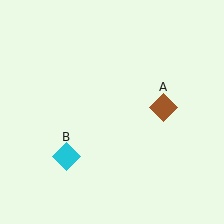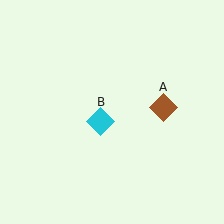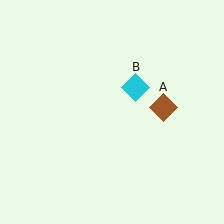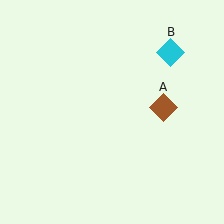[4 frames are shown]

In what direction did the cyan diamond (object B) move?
The cyan diamond (object B) moved up and to the right.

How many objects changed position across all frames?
1 object changed position: cyan diamond (object B).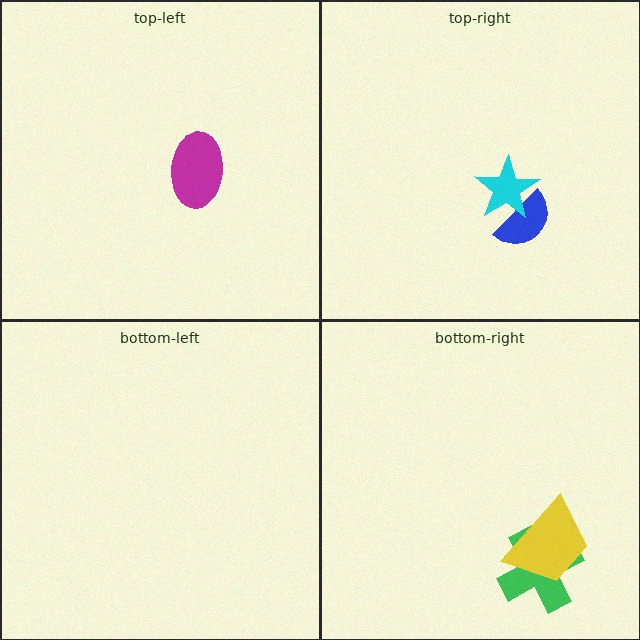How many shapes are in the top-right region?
2.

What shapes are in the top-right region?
The blue semicircle, the cyan star.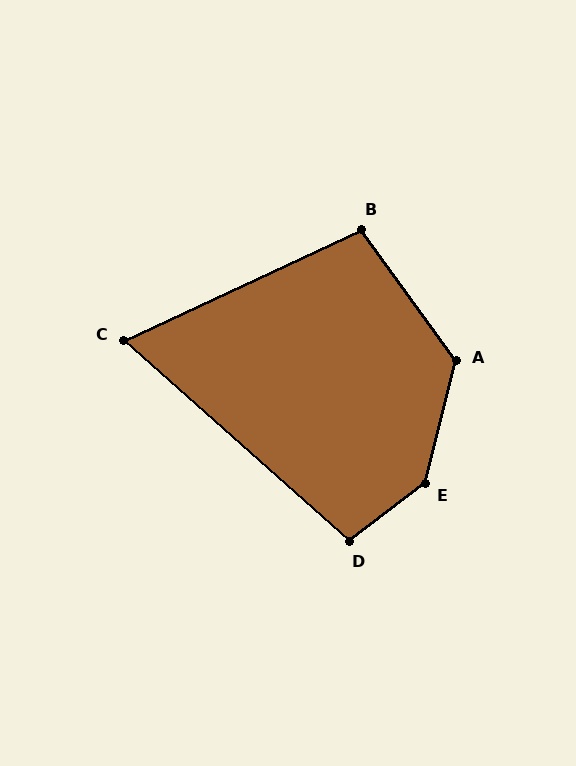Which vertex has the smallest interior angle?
C, at approximately 66 degrees.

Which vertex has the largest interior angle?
E, at approximately 142 degrees.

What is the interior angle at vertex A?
Approximately 130 degrees (obtuse).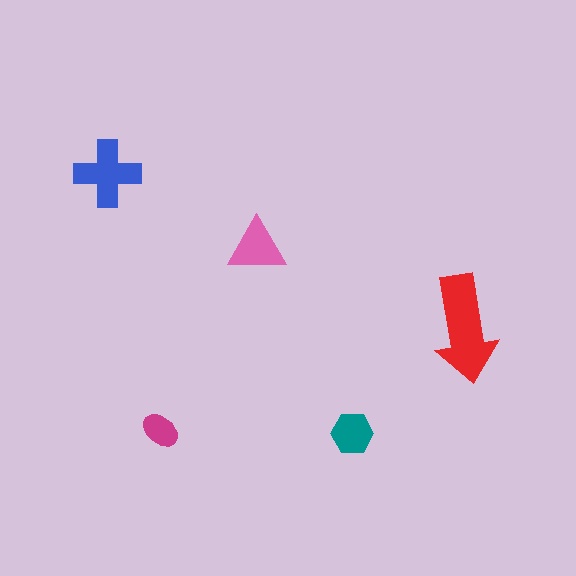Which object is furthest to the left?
The blue cross is leftmost.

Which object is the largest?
The red arrow.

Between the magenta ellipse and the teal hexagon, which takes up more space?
The teal hexagon.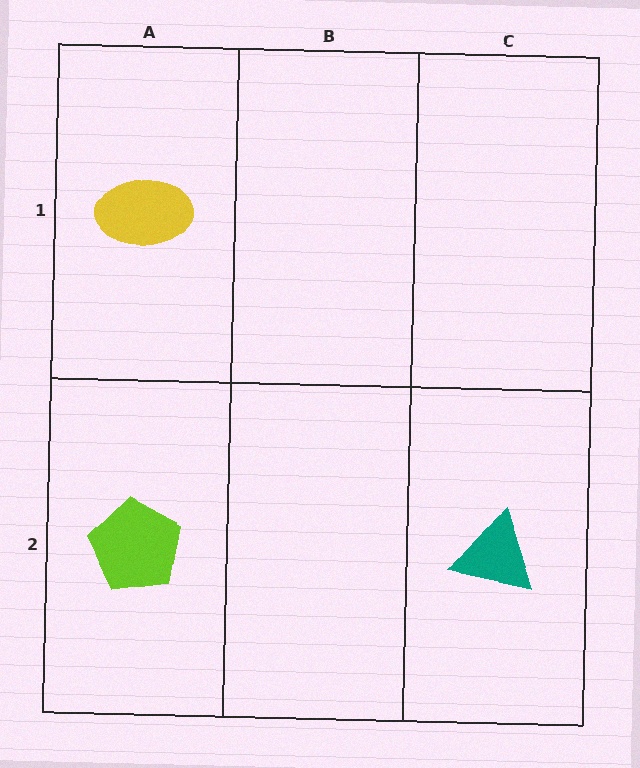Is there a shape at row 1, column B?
No, that cell is empty.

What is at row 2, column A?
A lime pentagon.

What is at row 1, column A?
A yellow ellipse.